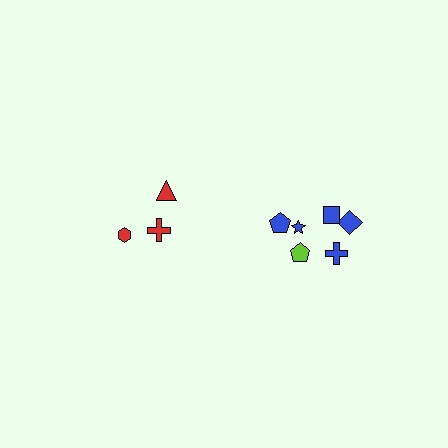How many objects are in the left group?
There are 3 objects.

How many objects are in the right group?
There are 6 objects.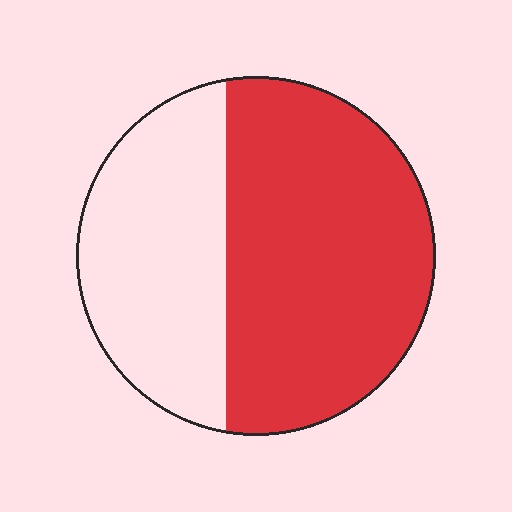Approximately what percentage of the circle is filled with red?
Approximately 60%.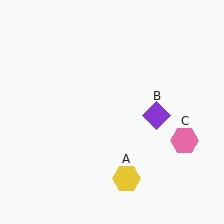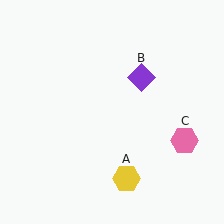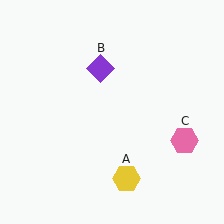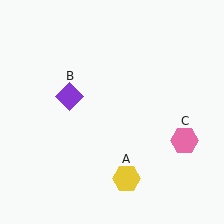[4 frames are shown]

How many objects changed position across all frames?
1 object changed position: purple diamond (object B).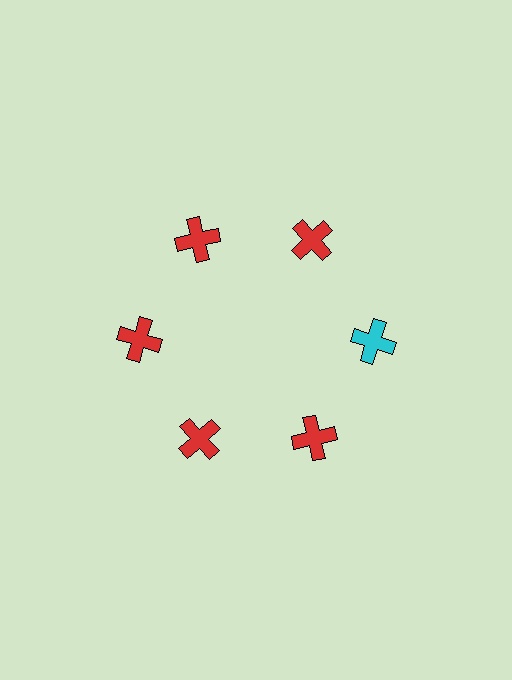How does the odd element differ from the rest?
It has a different color: cyan instead of red.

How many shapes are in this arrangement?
There are 6 shapes arranged in a ring pattern.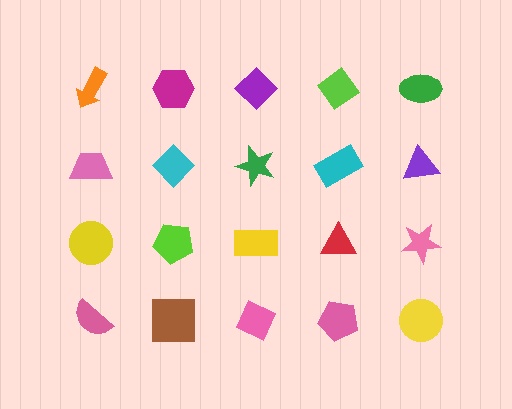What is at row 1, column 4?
A lime diamond.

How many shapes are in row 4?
5 shapes.